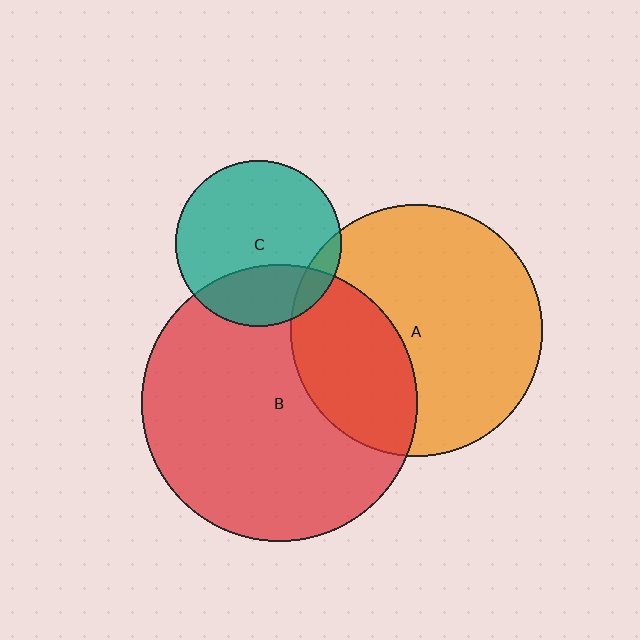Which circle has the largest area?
Circle B (red).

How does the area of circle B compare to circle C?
Approximately 2.8 times.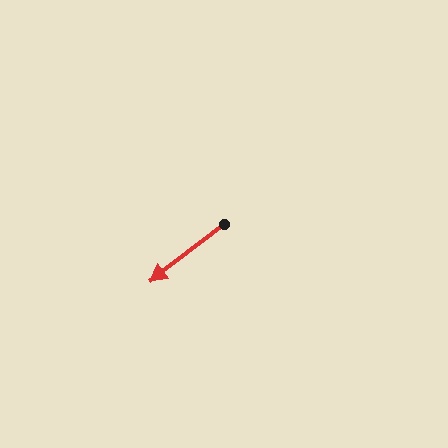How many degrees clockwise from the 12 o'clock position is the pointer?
Approximately 232 degrees.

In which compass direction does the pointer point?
Southwest.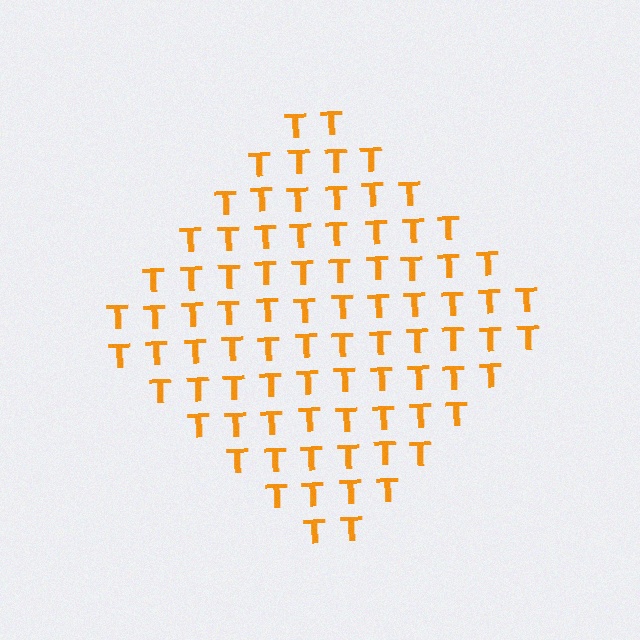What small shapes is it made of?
It is made of small letter T's.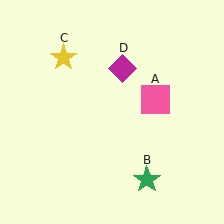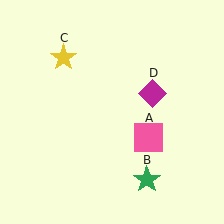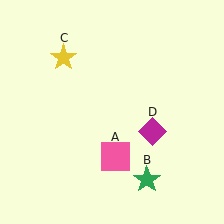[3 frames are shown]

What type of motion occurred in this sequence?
The pink square (object A), magenta diamond (object D) rotated clockwise around the center of the scene.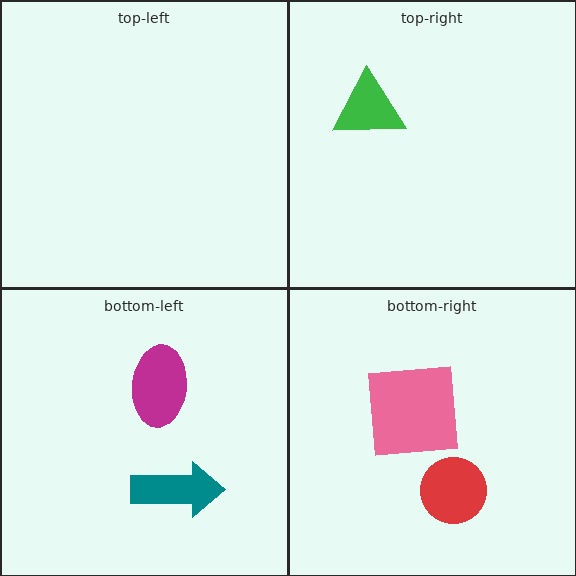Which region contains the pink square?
The bottom-right region.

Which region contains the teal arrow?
The bottom-left region.